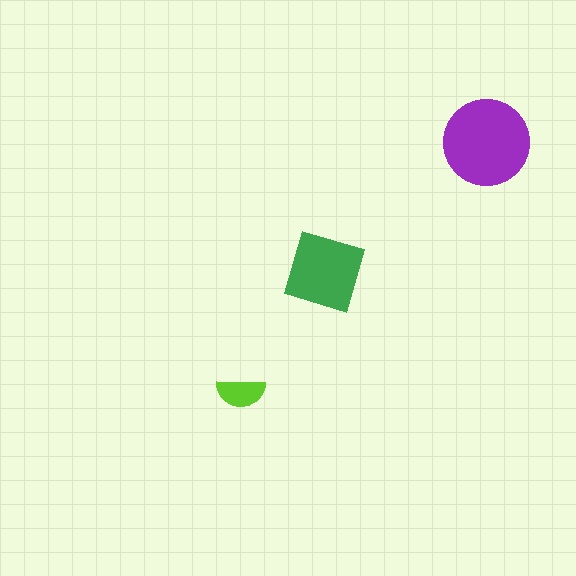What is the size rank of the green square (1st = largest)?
2nd.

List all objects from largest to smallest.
The purple circle, the green square, the lime semicircle.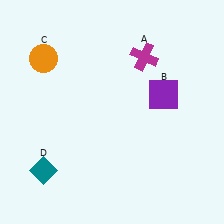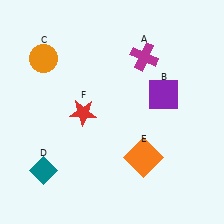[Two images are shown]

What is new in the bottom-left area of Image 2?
A red star (F) was added in the bottom-left area of Image 2.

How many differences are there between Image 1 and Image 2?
There are 2 differences between the two images.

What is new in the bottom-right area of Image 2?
An orange square (E) was added in the bottom-right area of Image 2.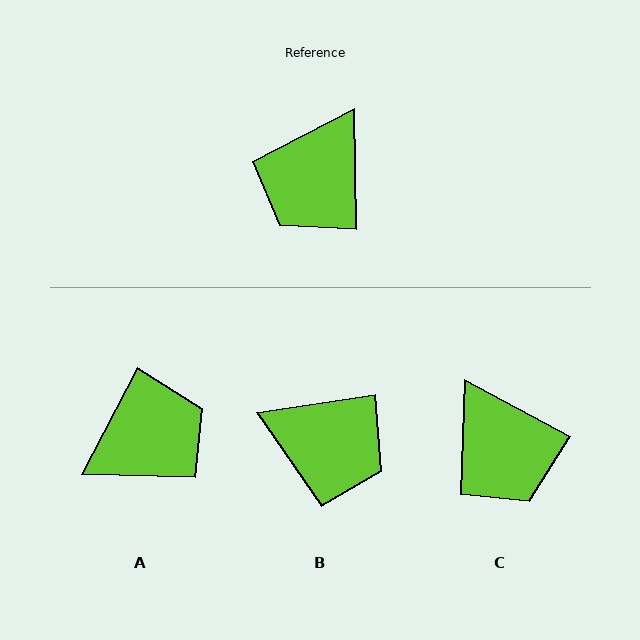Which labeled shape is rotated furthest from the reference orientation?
A, about 151 degrees away.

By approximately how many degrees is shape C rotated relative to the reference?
Approximately 61 degrees counter-clockwise.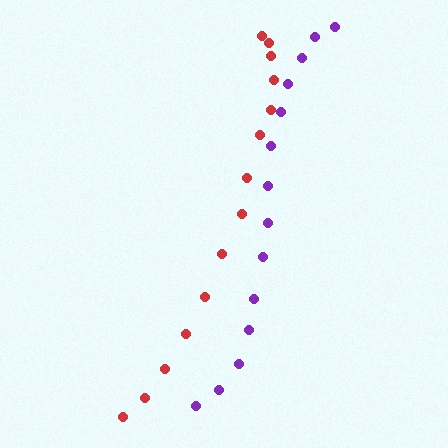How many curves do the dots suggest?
There are 2 distinct paths.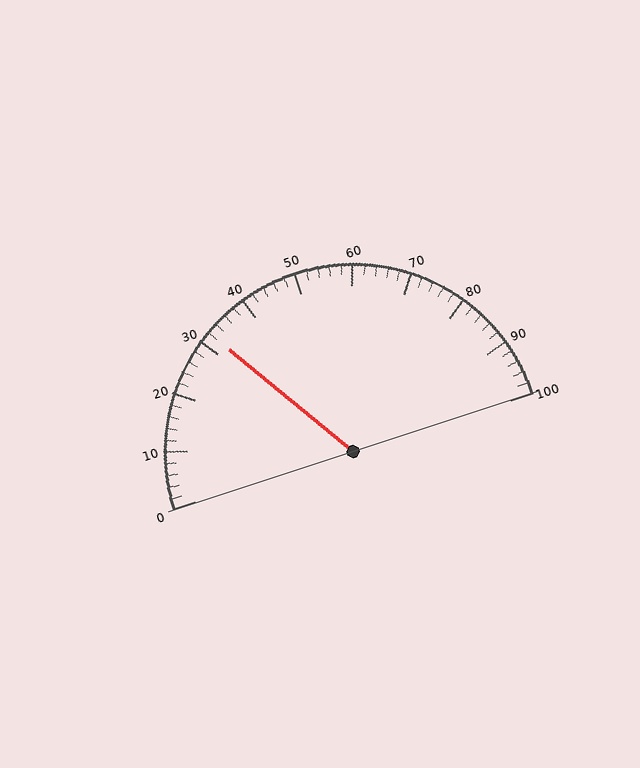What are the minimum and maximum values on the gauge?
The gauge ranges from 0 to 100.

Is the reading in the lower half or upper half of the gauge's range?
The reading is in the lower half of the range (0 to 100).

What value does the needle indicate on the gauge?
The needle indicates approximately 32.